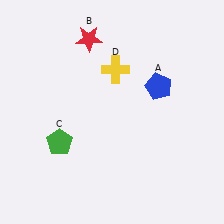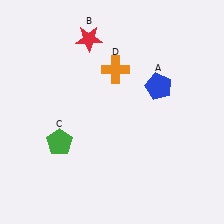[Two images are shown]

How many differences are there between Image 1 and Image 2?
There is 1 difference between the two images.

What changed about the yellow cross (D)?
In Image 1, D is yellow. In Image 2, it changed to orange.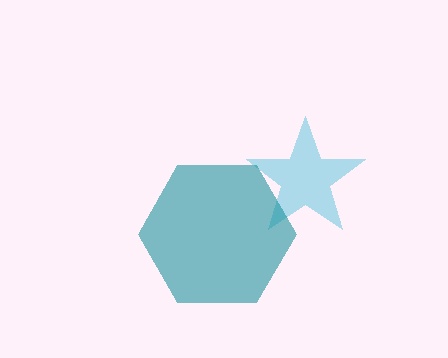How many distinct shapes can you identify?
There are 2 distinct shapes: a cyan star, a teal hexagon.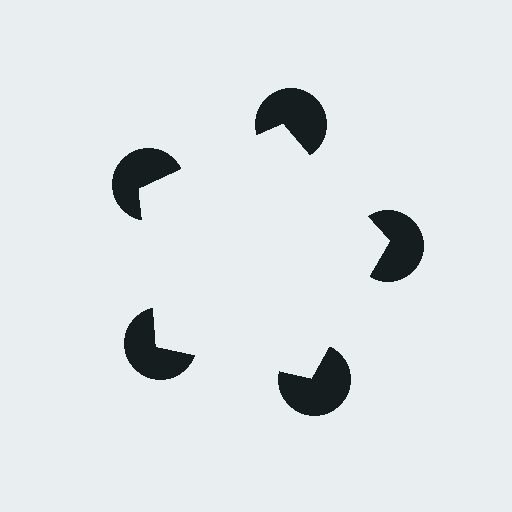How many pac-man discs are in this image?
There are 5 — one at each vertex of the illusory pentagon.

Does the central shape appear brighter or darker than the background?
It typically appears slightly brighter than the background, even though no actual brightness change is drawn.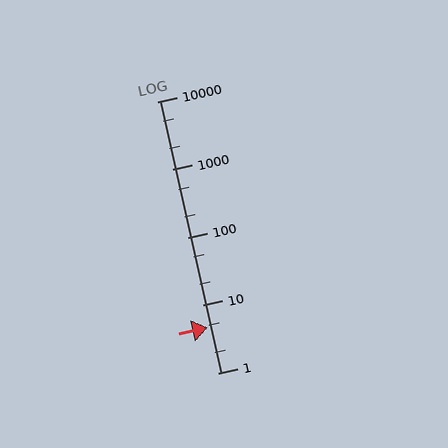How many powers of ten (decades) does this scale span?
The scale spans 4 decades, from 1 to 10000.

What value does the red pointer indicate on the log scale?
The pointer indicates approximately 4.7.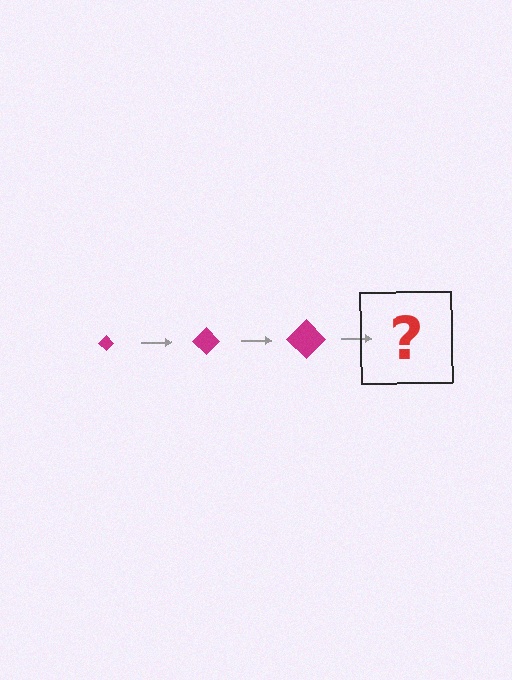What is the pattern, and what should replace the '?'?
The pattern is that the diamond gets progressively larger each step. The '?' should be a magenta diamond, larger than the previous one.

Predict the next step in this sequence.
The next step is a magenta diamond, larger than the previous one.